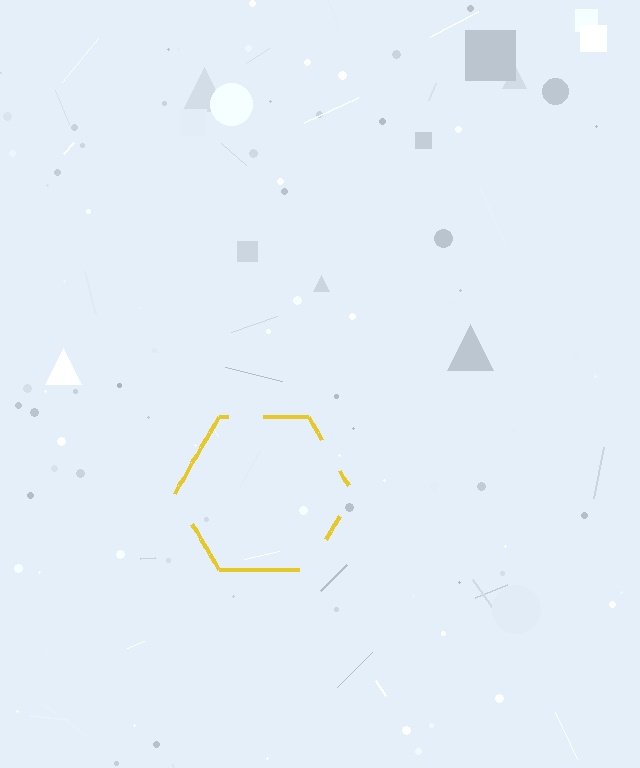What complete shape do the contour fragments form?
The contour fragments form a hexagon.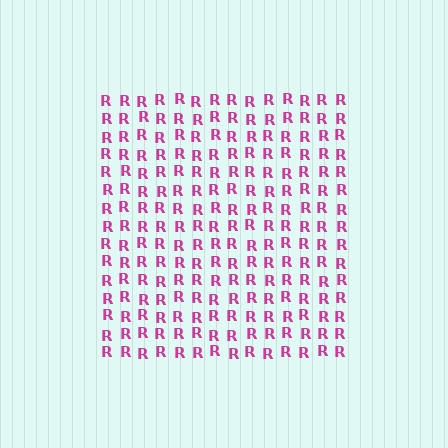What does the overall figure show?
The overall figure shows a square.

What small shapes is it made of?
It is made of small letter R's.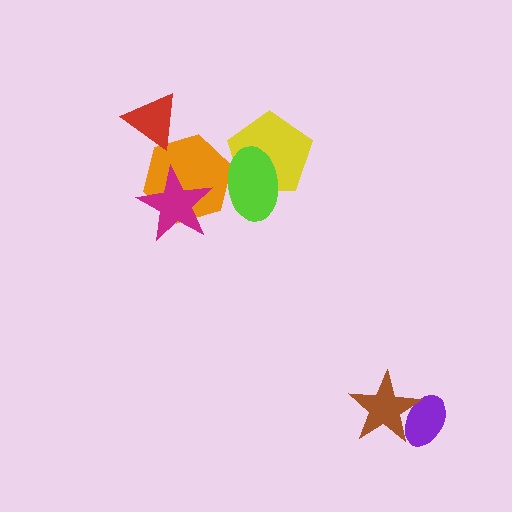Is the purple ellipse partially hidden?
Yes, it is partially covered by another shape.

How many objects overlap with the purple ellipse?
1 object overlaps with the purple ellipse.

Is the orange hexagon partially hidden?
Yes, it is partially covered by another shape.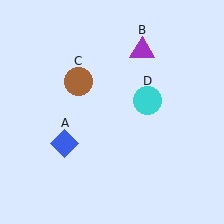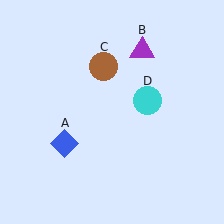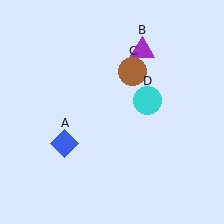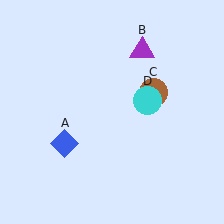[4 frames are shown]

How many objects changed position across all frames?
1 object changed position: brown circle (object C).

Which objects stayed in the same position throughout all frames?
Blue diamond (object A) and purple triangle (object B) and cyan circle (object D) remained stationary.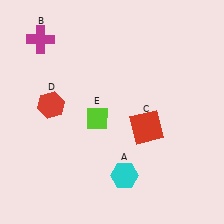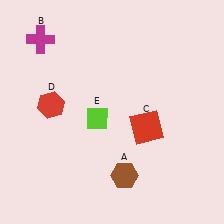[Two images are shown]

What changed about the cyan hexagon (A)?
In Image 1, A is cyan. In Image 2, it changed to brown.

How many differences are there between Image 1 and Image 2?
There is 1 difference between the two images.